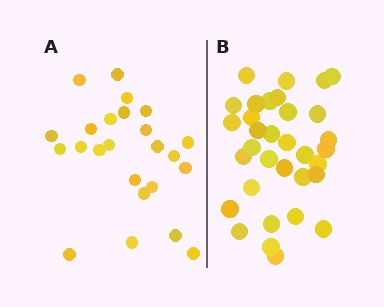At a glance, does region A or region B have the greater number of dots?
Region B (the right region) has more dots.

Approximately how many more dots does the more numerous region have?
Region B has roughly 8 or so more dots than region A.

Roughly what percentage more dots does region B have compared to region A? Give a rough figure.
About 40% more.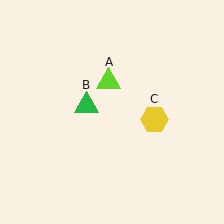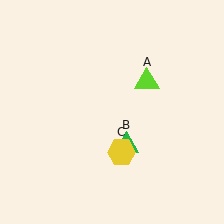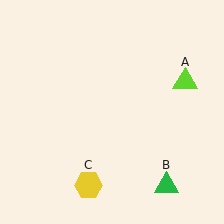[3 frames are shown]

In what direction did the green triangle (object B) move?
The green triangle (object B) moved down and to the right.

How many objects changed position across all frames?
3 objects changed position: lime triangle (object A), green triangle (object B), yellow hexagon (object C).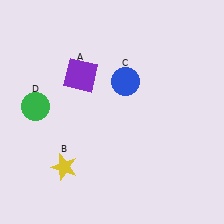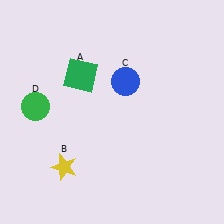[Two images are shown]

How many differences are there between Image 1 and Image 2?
There is 1 difference between the two images.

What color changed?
The square (A) changed from purple in Image 1 to green in Image 2.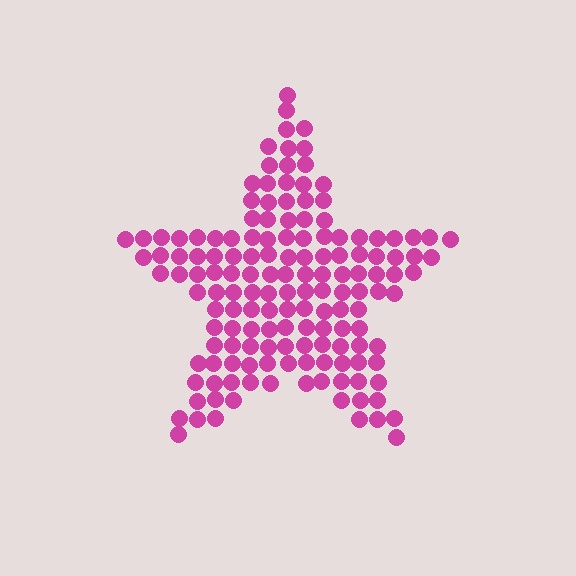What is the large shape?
The large shape is a star.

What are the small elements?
The small elements are circles.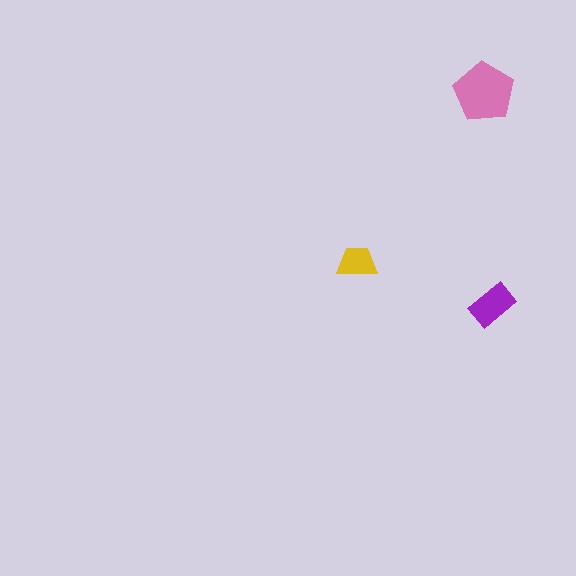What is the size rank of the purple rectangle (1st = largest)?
2nd.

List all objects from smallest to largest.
The yellow trapezoid, the purple rectangle, the pink pentagon.